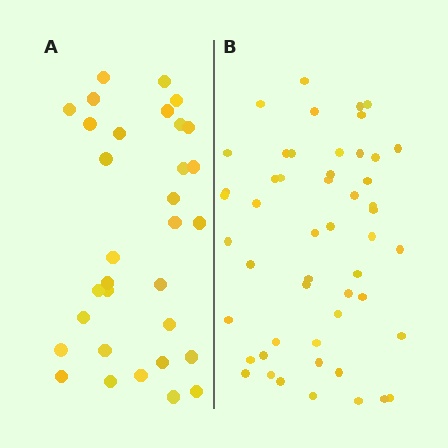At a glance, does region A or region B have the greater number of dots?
Region B (the right region) has more dots.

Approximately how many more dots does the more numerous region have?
Region B has approximately 20 more dots than region A.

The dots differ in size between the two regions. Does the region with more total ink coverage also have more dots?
No. Region A has more total ink coverage because its dots are larger, but region B actually contains more individual dots. Total area can be misleading — the number of items is what matters here.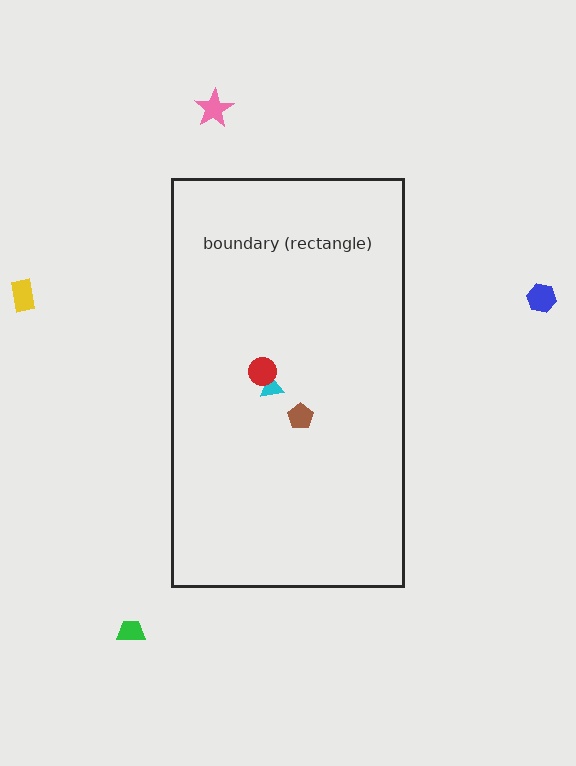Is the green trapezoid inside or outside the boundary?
Outside.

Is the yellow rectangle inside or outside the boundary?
Outside.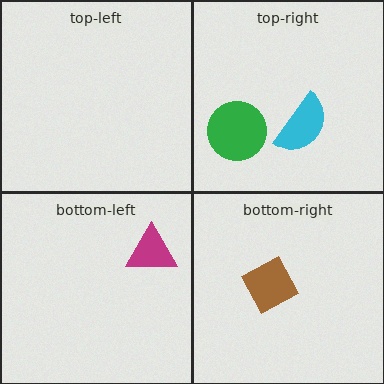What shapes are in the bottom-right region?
The brown diamond.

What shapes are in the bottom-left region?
The magenta triangle.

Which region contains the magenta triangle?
The bottom-left region.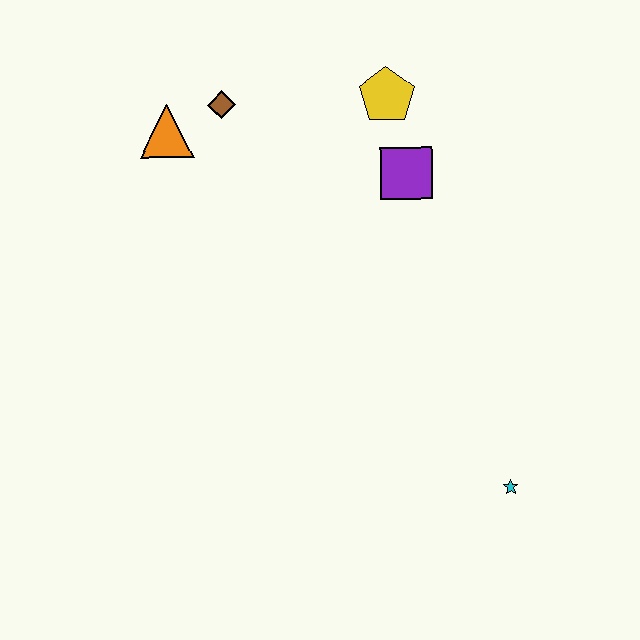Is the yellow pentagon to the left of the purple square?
Yes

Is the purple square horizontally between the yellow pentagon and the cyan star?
Yes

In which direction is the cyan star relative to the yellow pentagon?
The cyan star is below the yellow pentagon.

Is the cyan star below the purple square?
Yes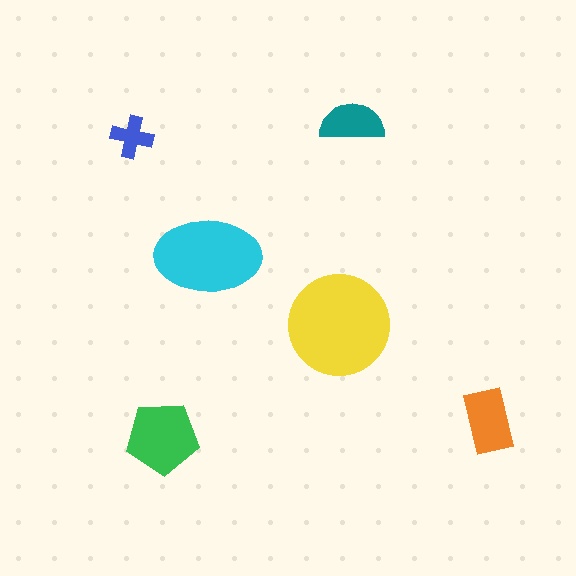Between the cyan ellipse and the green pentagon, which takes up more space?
The cyan ellipse.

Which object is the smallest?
The blue cross.